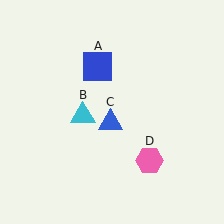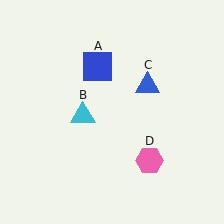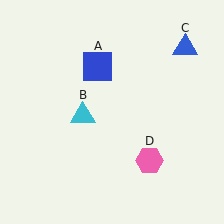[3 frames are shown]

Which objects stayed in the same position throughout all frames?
Blue square (object A) and cyan triangle (object B) and pink hexagon (object D) remained stationary.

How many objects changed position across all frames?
1 object changed position: blue triangle (object C).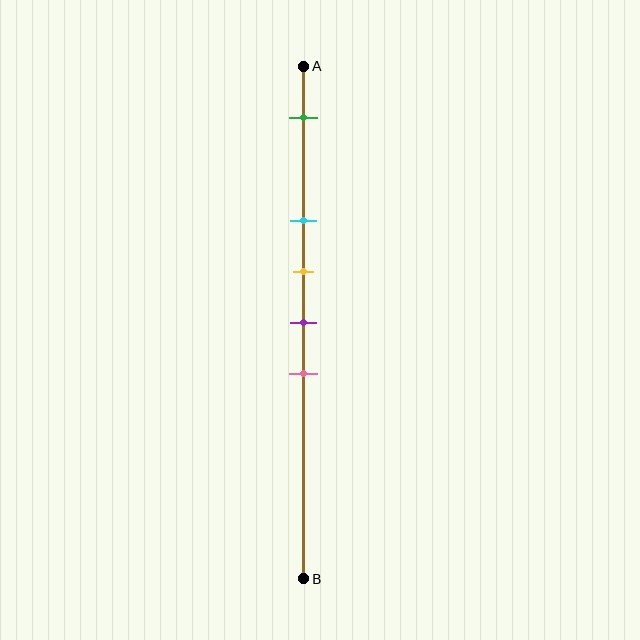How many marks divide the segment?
There are 5 marks dividing the segment.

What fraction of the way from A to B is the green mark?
The green mark is approximately 10% (0.1) of the way from A to B.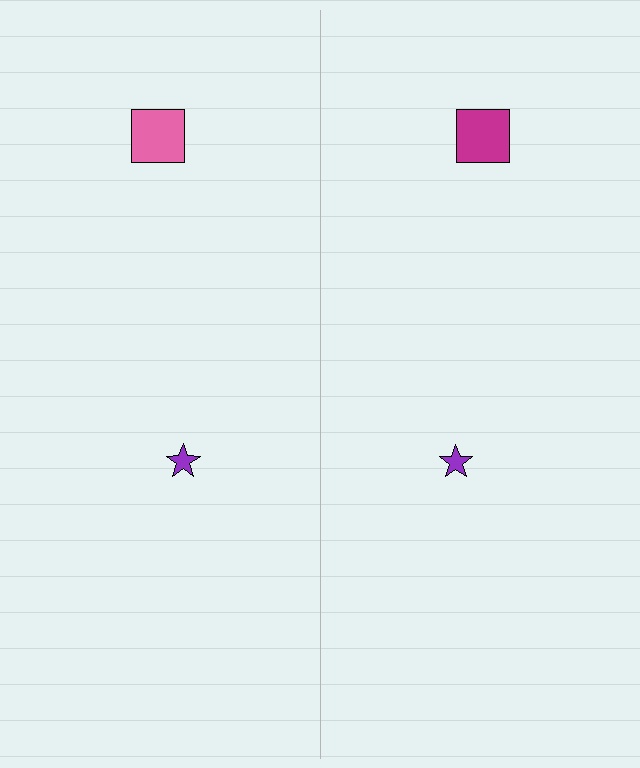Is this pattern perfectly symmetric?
No, the pattern is not perfectly symmetric. The magenta square on the right side breaks the symmetry — its mirror counterpart is pink.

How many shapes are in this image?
There are 4 shapes in this image.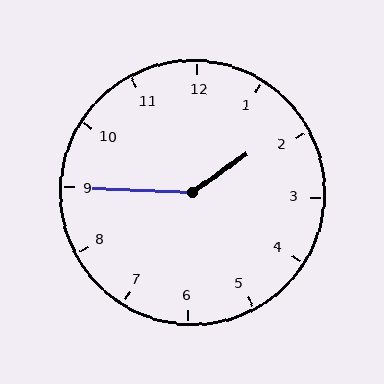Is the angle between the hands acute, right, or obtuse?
It is obtuse.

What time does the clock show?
1:45.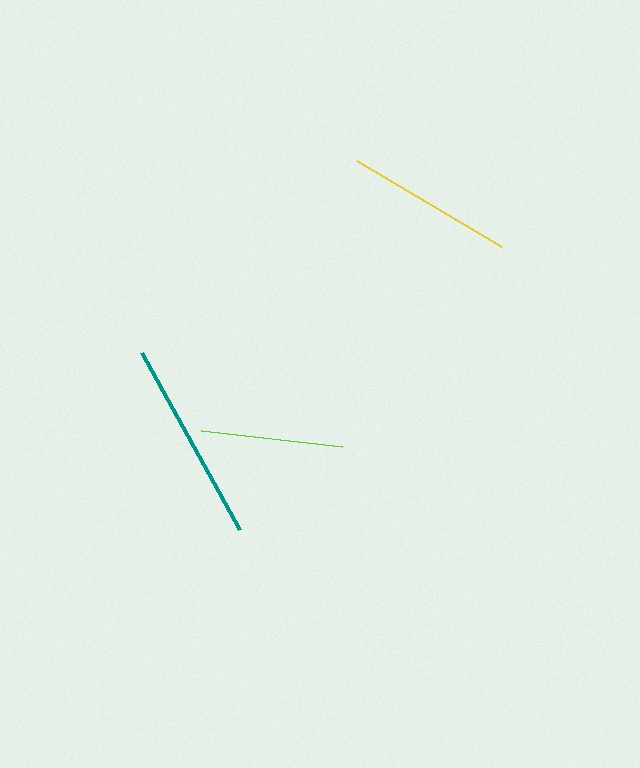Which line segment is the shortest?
The lime line is the shortest at approximately 141 pixels.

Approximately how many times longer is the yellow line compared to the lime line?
The yellow line is approximately 1.2 times the length of the lime line.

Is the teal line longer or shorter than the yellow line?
The teal line is longer than the yellow line.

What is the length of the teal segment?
The teal segment is approximately 202 pixels long.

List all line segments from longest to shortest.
From longest to shortest: teal, yellow, lime.